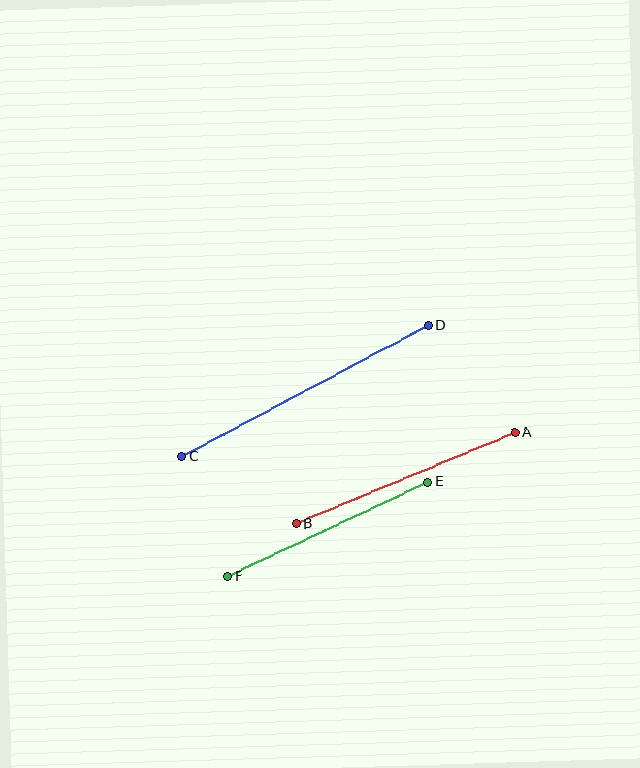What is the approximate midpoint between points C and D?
The midpoint is at approximately (305, 391) pixels.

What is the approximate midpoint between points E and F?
The midpoint is at approximately (328, 529) pixels.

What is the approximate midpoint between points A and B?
The midpoint is at approximately (405, 478) pixels.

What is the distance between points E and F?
The distance is approximately 221 pixels.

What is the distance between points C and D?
The distance is approximately 279 pixels.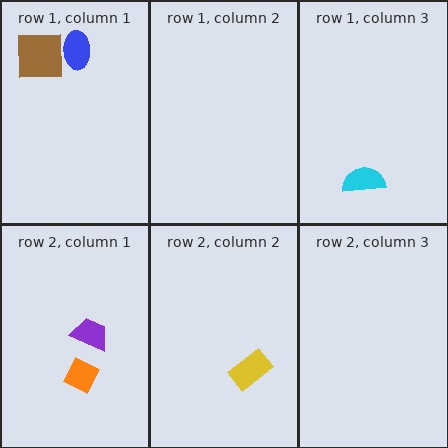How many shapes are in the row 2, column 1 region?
2.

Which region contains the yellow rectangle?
The row 2, column 2 region.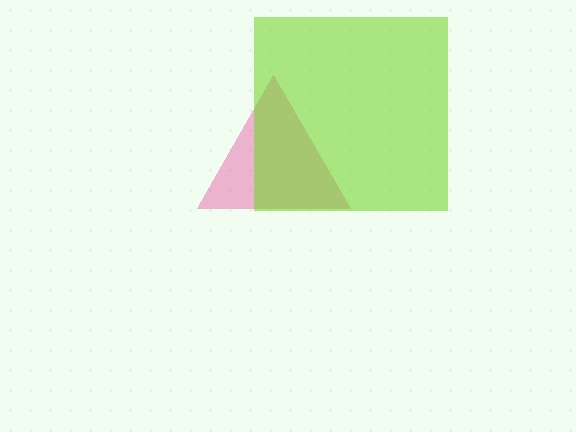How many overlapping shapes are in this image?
There are 2 overlapping shapes in the image.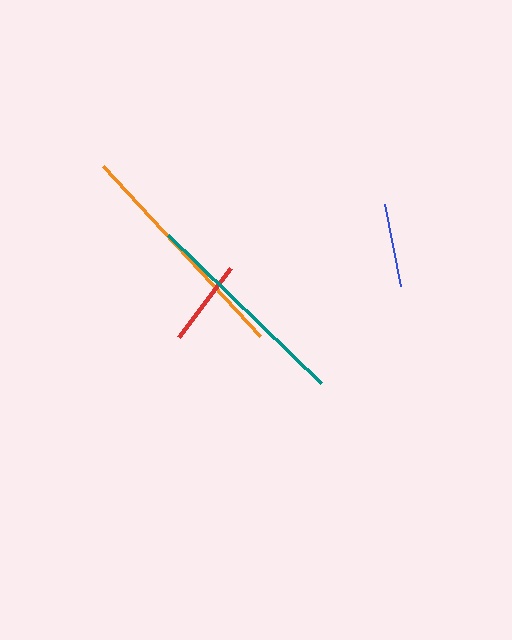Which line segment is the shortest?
The blue line is the shortest at approximately 83 pixels.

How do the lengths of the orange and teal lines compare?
The orange and teal lines are approximately the same length.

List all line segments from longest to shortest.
From longest to shortest: orange, teal, red, blue.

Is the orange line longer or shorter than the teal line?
The orange line is longer than the teal line.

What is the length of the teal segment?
The teal segment is approximately 213 pixels long.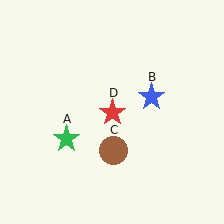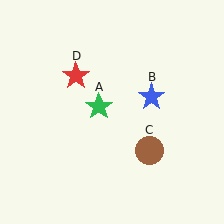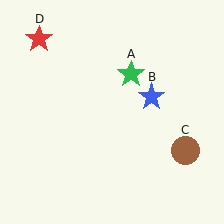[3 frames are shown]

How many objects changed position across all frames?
3 objects changed position: green star (object A), brown circle (object C), red star (object D).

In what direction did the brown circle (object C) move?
The brown circle (object C) moved right.